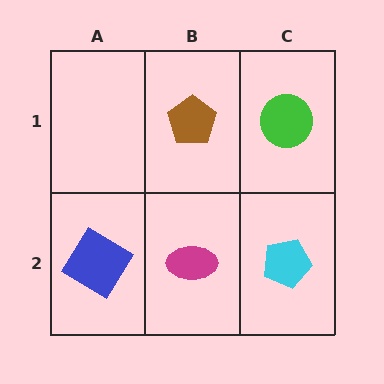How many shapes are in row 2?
3 shapes.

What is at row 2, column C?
A cyan pentagon.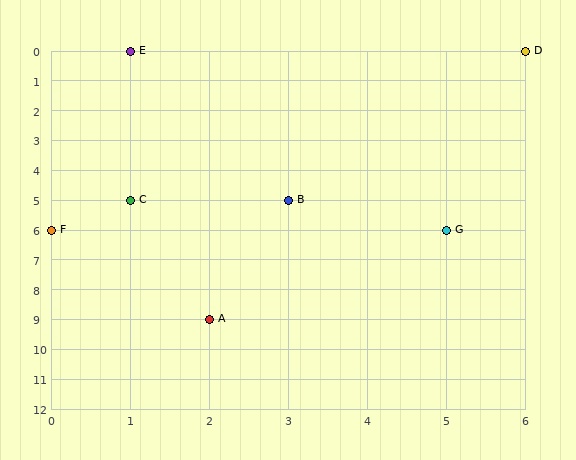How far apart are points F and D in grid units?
Points F and D are 6 columns and 6 rows apart (about 8.5 grid units diagonally).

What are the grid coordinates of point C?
Point C is at grid coordinates (1, 5).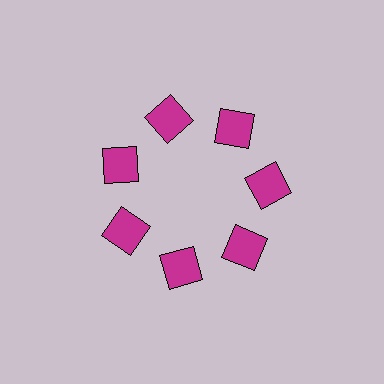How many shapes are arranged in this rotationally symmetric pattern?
There are 7 shapes, arranged in 7 groups of 1.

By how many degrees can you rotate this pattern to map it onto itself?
The pattern maps onto itself every 51 degrees of rotation.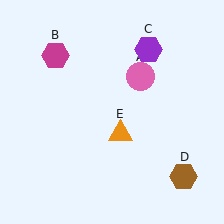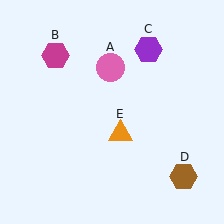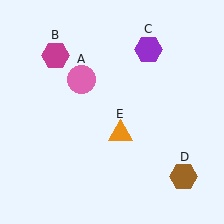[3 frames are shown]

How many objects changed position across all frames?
1 object changed position: pink circle (object A).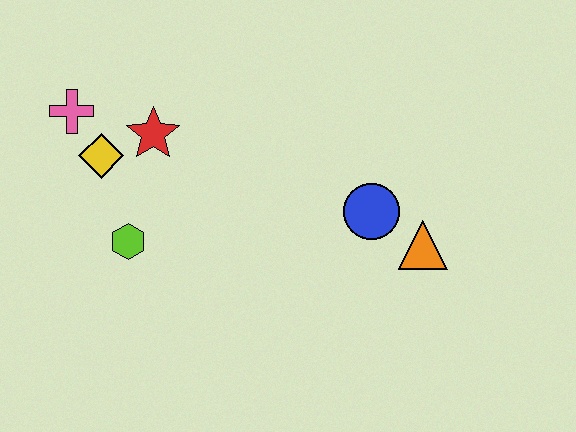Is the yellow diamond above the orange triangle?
Yes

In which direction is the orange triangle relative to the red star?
The orange triangle is to the right of the red star.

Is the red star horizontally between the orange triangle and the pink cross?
Yes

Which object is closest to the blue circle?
The orange triangle is closest to the blue circle.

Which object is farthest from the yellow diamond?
The orange triangle is farthest from the yellow diamond.